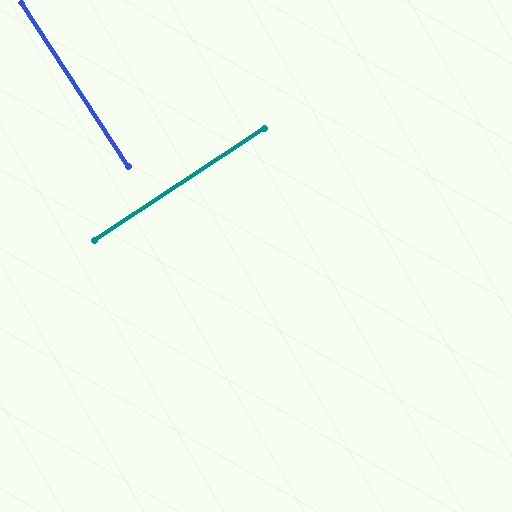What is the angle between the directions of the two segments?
Approximately 90 degrees.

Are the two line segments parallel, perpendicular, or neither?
Perpendicular — they meet at approximately 90°.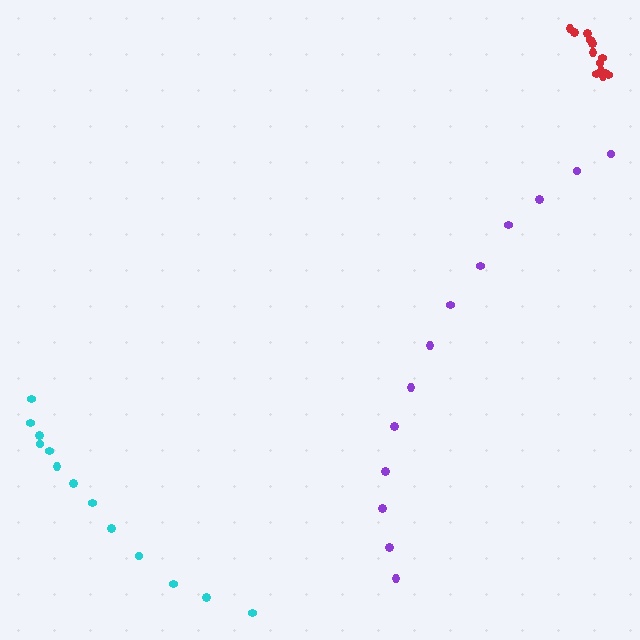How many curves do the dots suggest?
There are 3 distinct paths.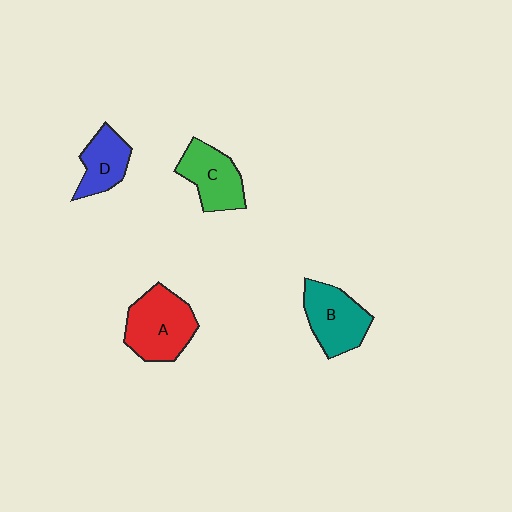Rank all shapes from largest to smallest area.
From largest to smallest: A (red), B (teal), C (green), D (blue).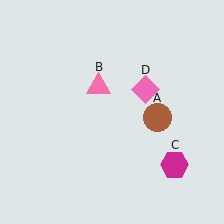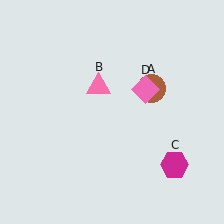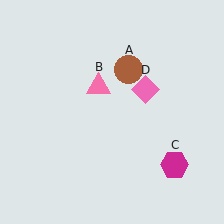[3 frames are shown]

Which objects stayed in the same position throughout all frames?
Pink triangle (object B) and magenta hexagon (object C) and pink diamond (object D) remained stationary.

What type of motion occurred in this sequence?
The brown circle (object A) rotated counterclockwise around the center of the scene.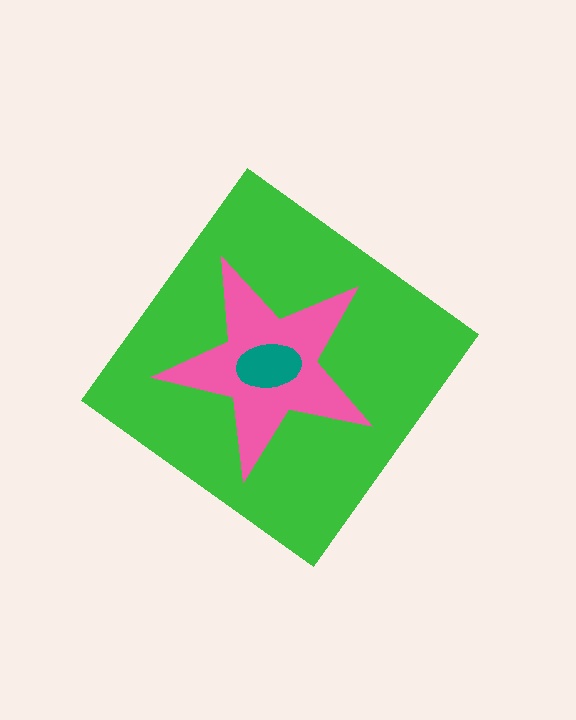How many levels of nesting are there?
3.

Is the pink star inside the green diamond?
Yes.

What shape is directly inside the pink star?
The teal ellipse.